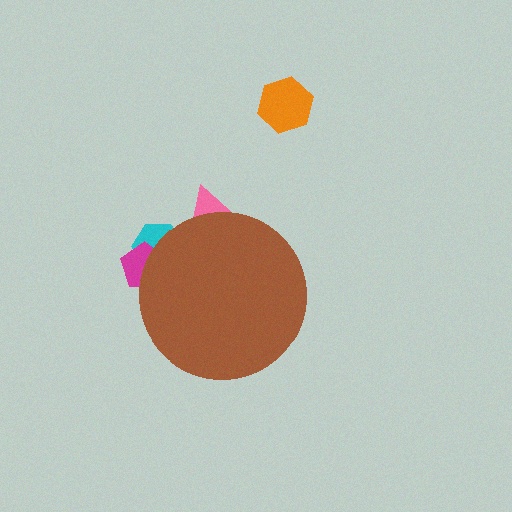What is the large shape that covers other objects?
A brown circle.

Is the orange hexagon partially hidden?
No, the orange hexagon is fully visible.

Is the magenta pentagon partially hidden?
Yes, the magenta pentagon is partially hidden behind the brown circle.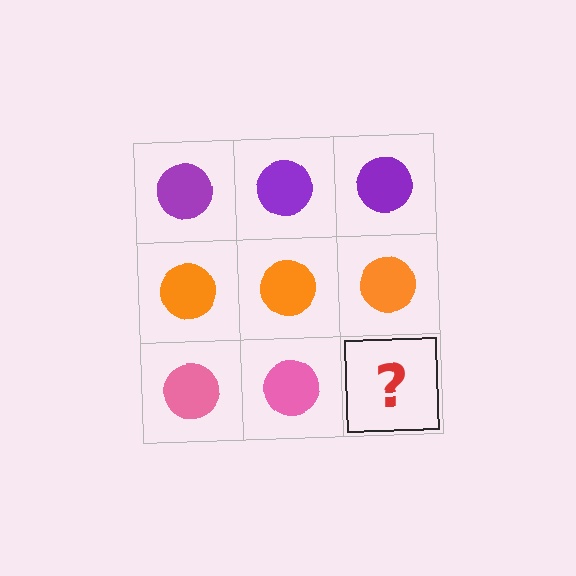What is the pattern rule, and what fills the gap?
The rule is that each row has a consistent color. The gap should be filled with a pink circle.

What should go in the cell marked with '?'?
The missing cell should contain a pink circle.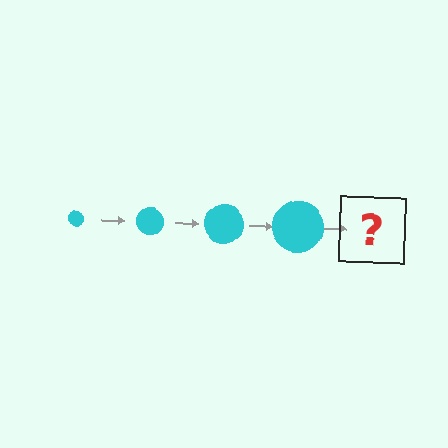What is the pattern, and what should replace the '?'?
The pattern is that the circle gets progressively larger each step. The '?' should be a cyan circle, larger than the previous one.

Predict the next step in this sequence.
The next step is a cyan circle, larger than the previous one.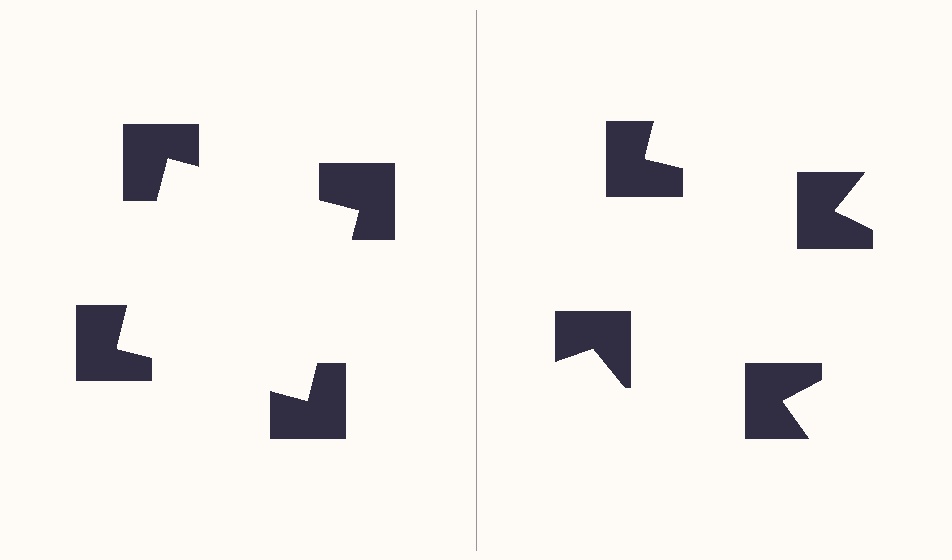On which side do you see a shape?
An illusory square appears on the left side. On the right side the wedge cuts are rotated, so no coherent shape forms.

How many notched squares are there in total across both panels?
8 — 4 on each side.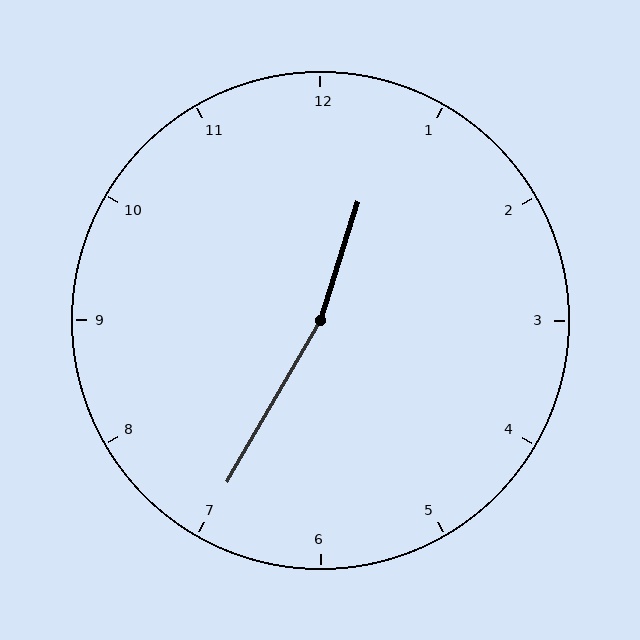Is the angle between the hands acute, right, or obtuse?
It is obtuse.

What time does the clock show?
12:35.